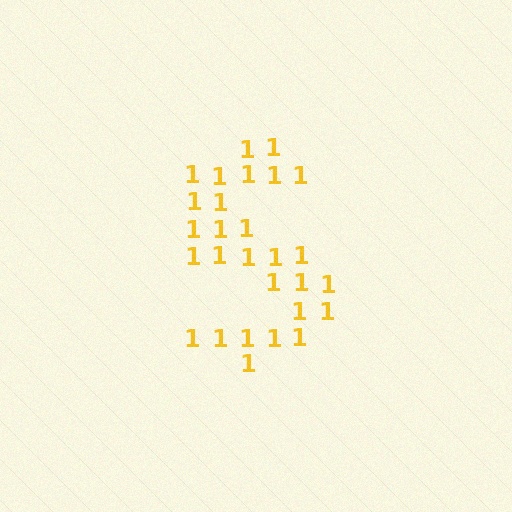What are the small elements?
The small elements are digit 1's.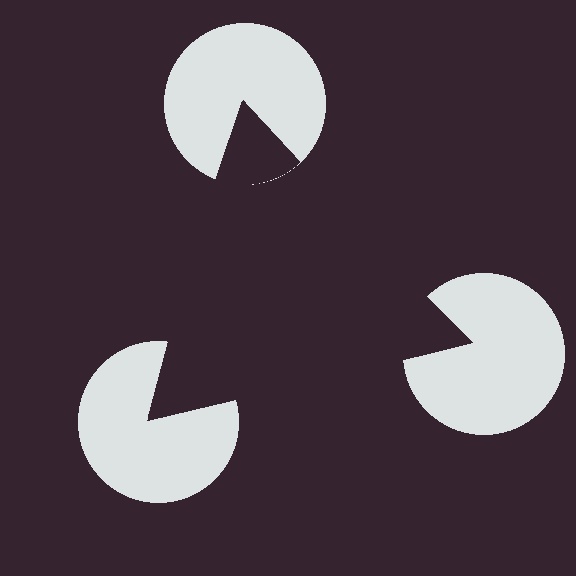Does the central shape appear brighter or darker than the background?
It typically appears slightly darker than the background, even though no actual brightness change is drawn.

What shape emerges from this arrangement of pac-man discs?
An illusory triangle — its edges are inferred from the aligned wedge cuts in the pac-man discs, not physically drawn.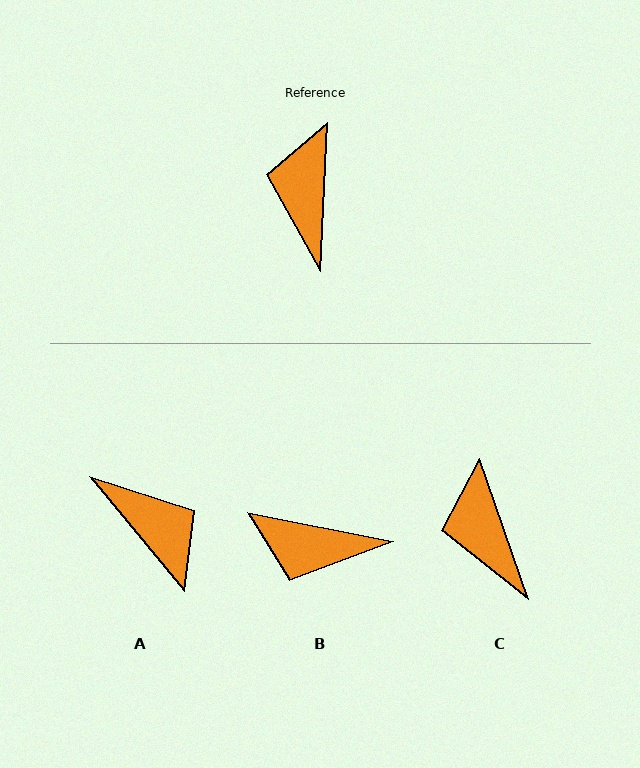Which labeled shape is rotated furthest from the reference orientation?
A, about 138 degrees away.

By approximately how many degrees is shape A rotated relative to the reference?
Approximately 138 degrees clockwise.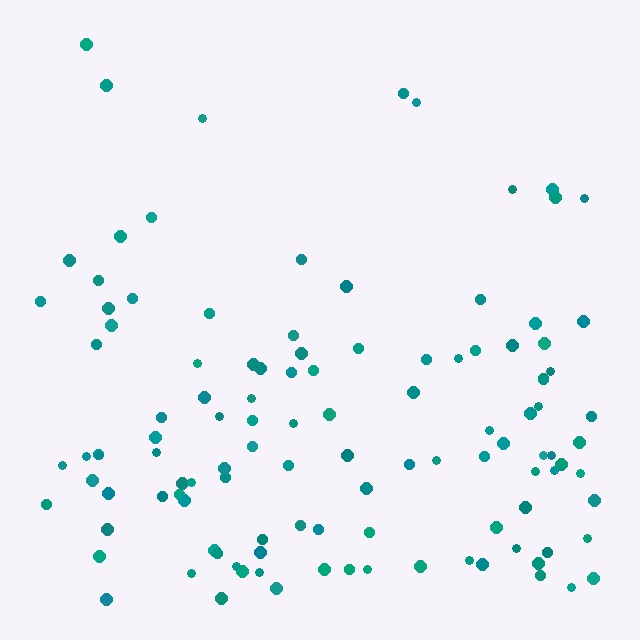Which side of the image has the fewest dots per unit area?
The top.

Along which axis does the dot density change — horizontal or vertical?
Vertical.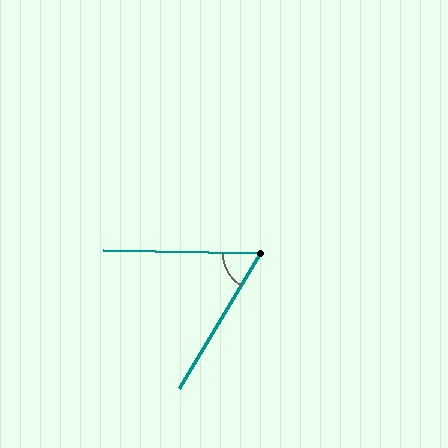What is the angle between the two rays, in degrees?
Approximately 60 degrees.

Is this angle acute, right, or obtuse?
It is acute.